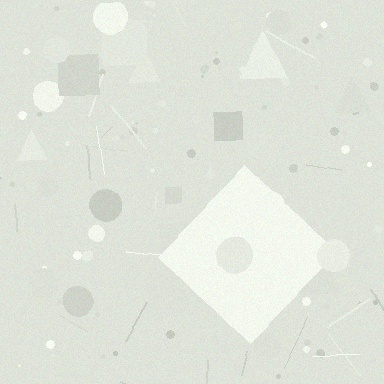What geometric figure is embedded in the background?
A diamond is embedded in the background.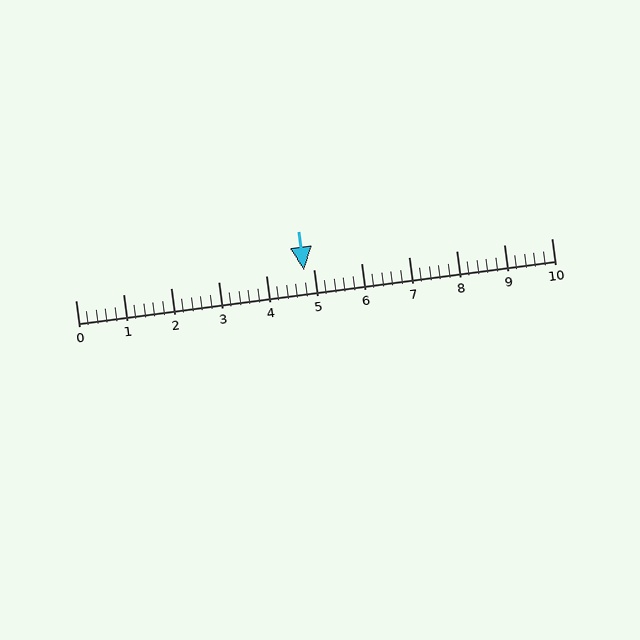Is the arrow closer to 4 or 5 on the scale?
The arrow is closer to 5.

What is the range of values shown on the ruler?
The ruler shows values from 0 to 10.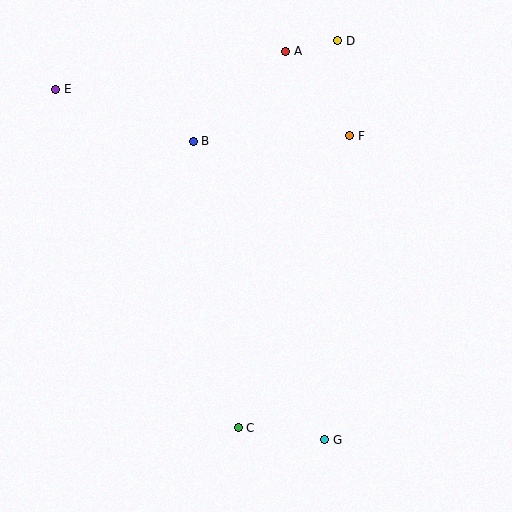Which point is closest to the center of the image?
Point B at (193, 141) is closest to the center.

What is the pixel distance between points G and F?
The distance between G and F is 305 pixels.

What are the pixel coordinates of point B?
Point B is at (193, 141).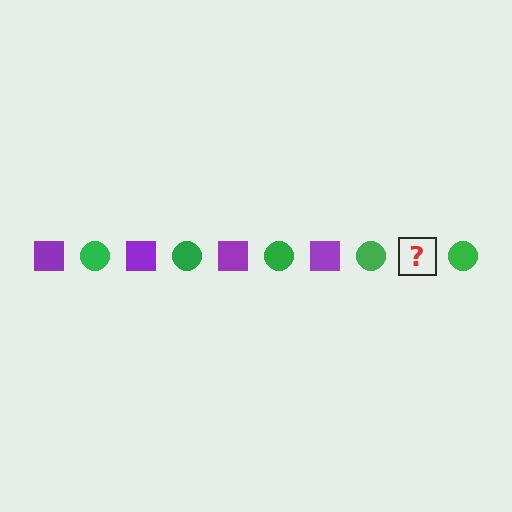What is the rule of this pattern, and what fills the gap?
The rule is that the pattern alternates between purple square and green circle. The gap should be filled with a purple square.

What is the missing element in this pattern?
The missing element is a purple square.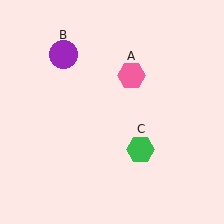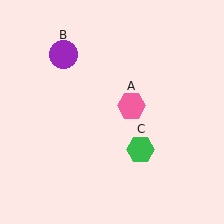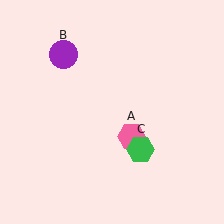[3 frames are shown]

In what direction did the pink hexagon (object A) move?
The pink hexagon (object A) moved down.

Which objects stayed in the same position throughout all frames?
Purple circle (object B) and green hexagon (object C) remained stationary.